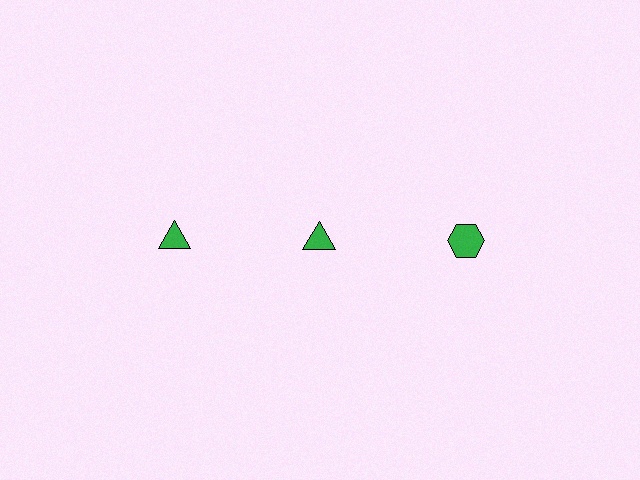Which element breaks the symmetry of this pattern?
The green hexagon in the top row, center column breaks the symmetry. All other shapes are green triangles.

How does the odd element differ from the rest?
It has a different shape: hexagon instead of triangle.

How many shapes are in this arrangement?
There are 3 shapes arranged in a grid pattern.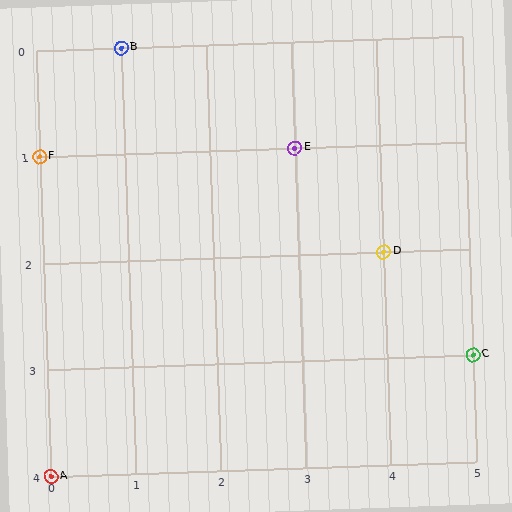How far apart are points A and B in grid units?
Points A and B are 1 column and 4 rows apart (about 4.1 grid units diagonally).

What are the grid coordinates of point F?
Point F is at grid coordinates (0, 1).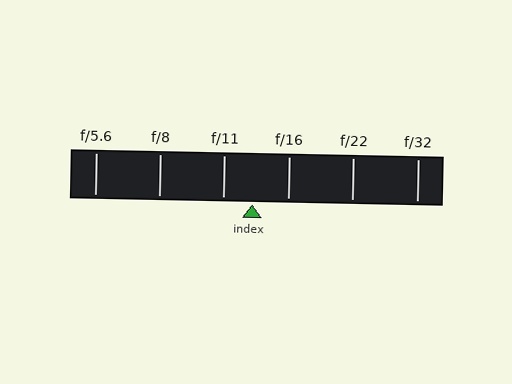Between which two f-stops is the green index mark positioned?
The index mark is between f/11 and f/16.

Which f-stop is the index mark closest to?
The index mark is closest to f/11.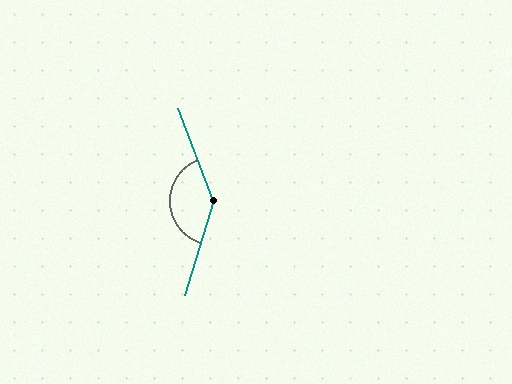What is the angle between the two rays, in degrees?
Approximately 141 degrees.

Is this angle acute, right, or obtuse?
It is obtuse.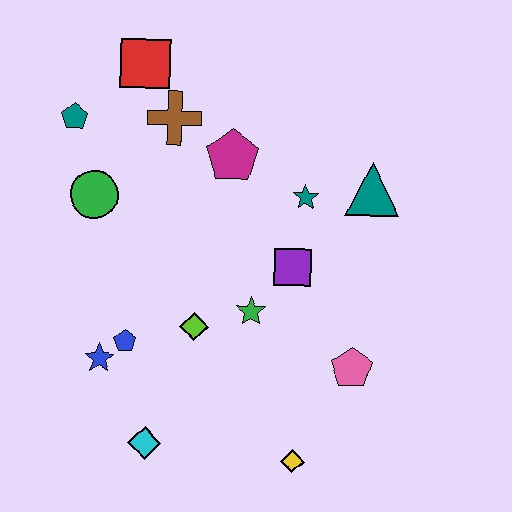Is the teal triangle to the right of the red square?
Yes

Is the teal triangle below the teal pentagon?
Yes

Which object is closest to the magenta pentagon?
The brown cross is closest to the magenta pentagon.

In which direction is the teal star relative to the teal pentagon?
The teal star is to the right of the teal pentagon.